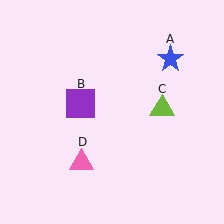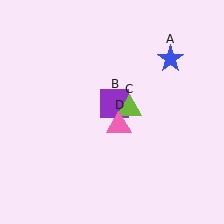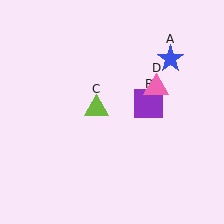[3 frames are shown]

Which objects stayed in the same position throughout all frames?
Blue star (object A) remained stationary.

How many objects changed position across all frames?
3 objects changed position: purple square (object B), lime triangle (object C), pink triangle (object D).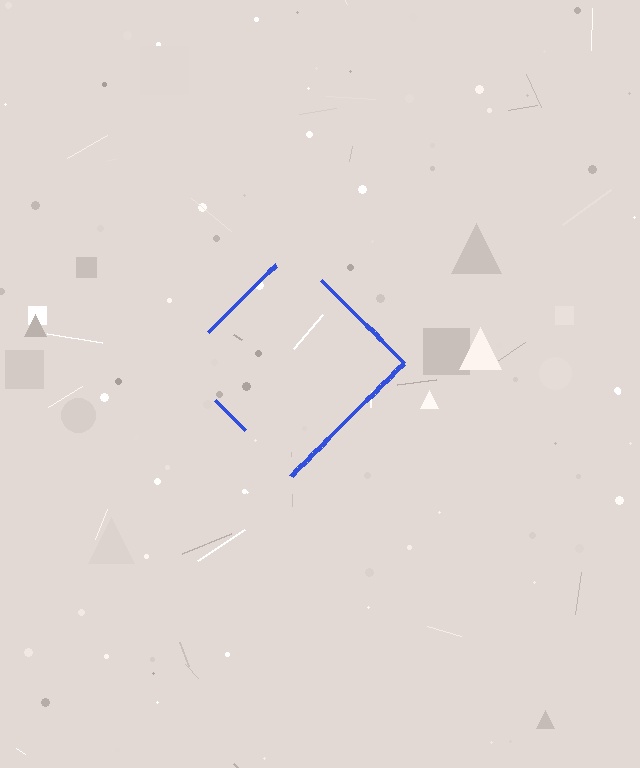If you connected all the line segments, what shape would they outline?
They would outline a diamond.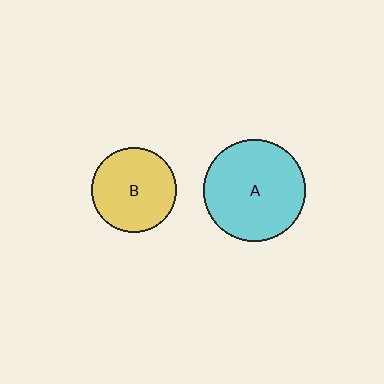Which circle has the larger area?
Circle A (cyan).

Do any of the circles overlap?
No, none of the circles overlap.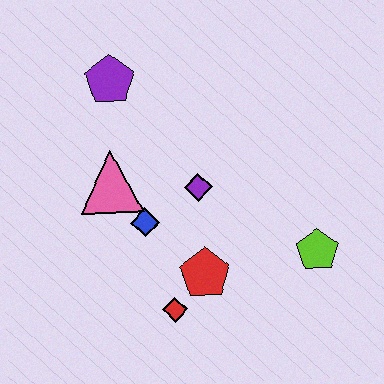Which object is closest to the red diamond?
The red pentagon is closest to the red diamond.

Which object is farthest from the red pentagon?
The purple pentagon is farthest from the red pentagon.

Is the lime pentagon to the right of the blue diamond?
Yes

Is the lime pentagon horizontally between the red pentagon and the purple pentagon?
No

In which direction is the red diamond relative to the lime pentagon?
The red diamond is to the left of the lime pentagon.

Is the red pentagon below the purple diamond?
Yes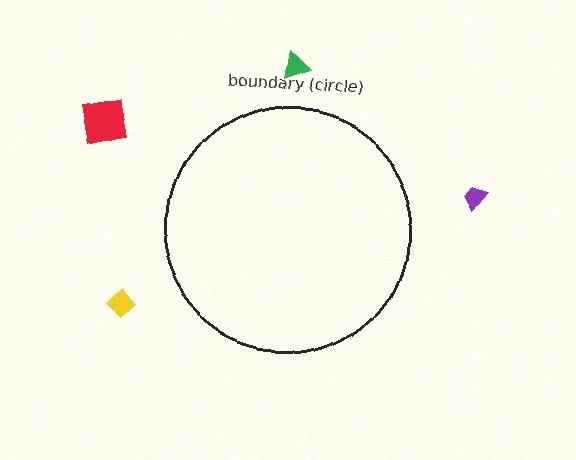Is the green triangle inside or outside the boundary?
Outside.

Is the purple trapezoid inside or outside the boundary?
Outside.